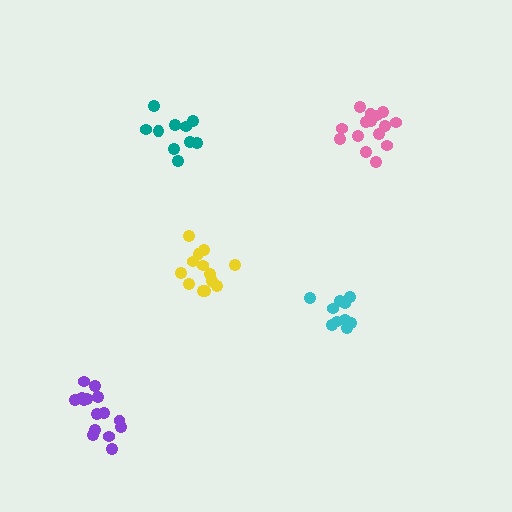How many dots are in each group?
Group 1: 15 dots, Group 2: 10 dots, Group 3: 15 dots, Group 4: 13 dots, Group 5: 10 dots (63 total).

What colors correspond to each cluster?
The clusters are colored: pink, cyan, purple, yellow, teal.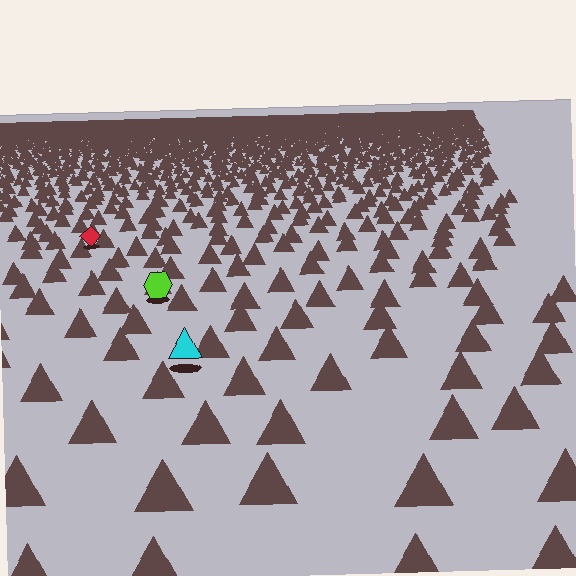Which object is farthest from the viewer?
The red diamond is farthest from the viewer. It appears smaller and the ground texture around it is denser.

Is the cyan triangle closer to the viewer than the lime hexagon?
Yes. The cyan triangle is closer — you can tell from the texture gradient: the ground texture is coarser near it.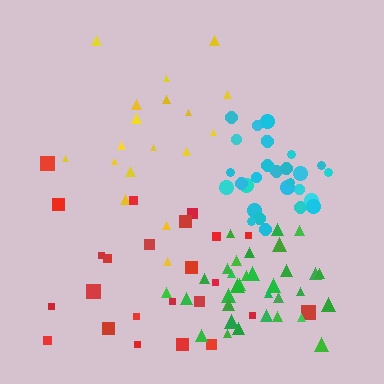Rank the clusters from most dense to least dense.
cyan, green, yellow, red.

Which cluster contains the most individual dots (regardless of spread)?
Green (33).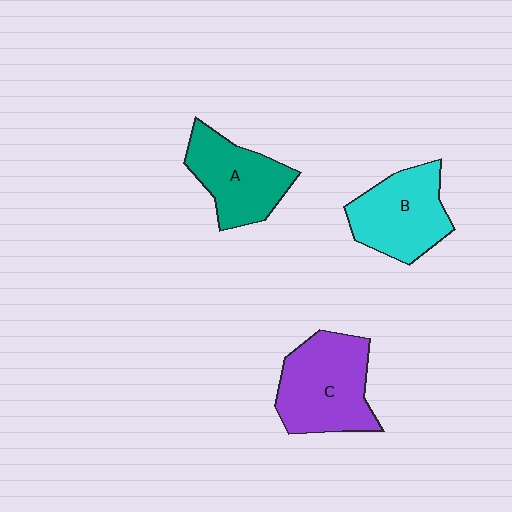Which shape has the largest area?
Shape C (purple).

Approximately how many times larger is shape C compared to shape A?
Approximately 1.2 times.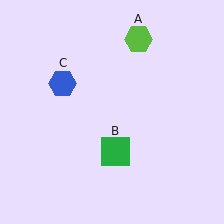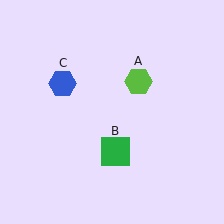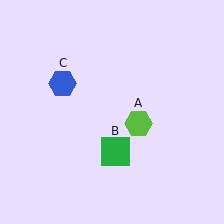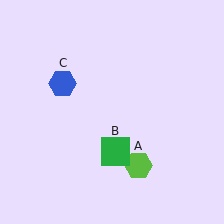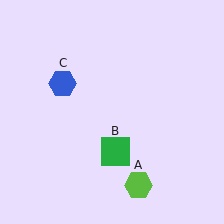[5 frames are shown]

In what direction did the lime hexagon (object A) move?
The lime hexagon (object A) moved down.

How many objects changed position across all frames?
1 object changed position: lime hexagon (object A).